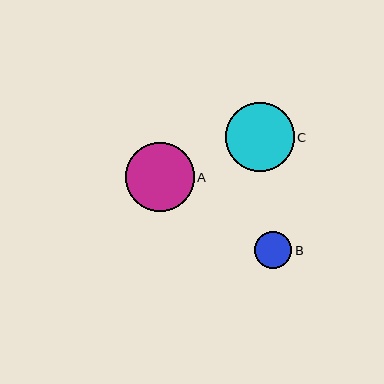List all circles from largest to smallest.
From largest to smallest: A, C, B.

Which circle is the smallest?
Circle B is the smallest with a size of approximately 37 pixels.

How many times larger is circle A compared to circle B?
Circle A is approximately 1.9 times the size of circle B.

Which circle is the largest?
Circle A is the largest with a size of approximately 69 pixels.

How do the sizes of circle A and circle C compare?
Circle A and circle C are approximately the same size.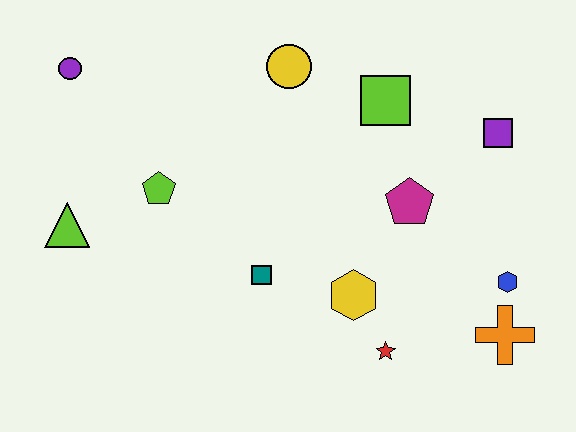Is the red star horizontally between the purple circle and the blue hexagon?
Yes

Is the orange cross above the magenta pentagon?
No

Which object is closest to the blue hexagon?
The orange cross is closest to the blue hexagon.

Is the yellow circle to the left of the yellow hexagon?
Yes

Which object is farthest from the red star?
The purple circle is farthest from the red star.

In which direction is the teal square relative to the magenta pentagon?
The teal square is to the left of the magenta pentagon.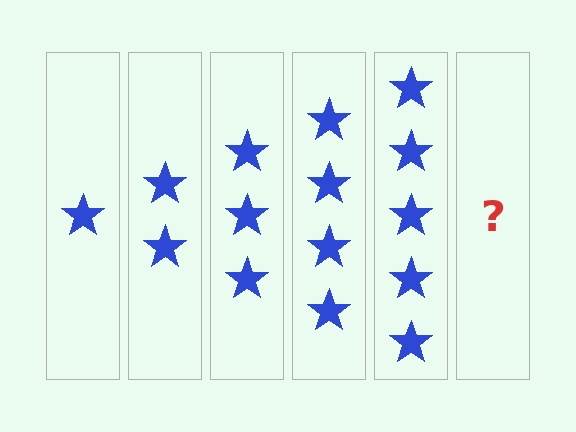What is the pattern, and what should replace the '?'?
The pattern is that each step adds one more star. The '?' should be 6 stars.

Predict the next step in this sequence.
The next step is 6 stars.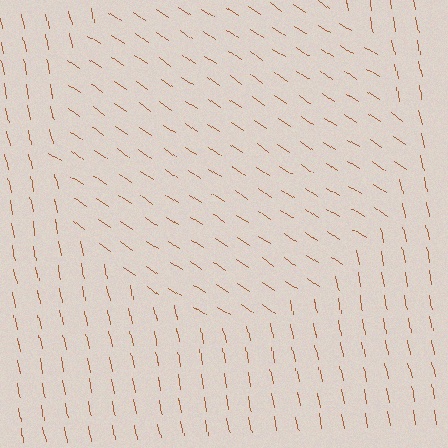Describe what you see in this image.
The image is filled with small brown line segments. A circle region in the image has lines oriented differently from the surrounding lines, creating a visible texture boundary.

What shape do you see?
I see a circle.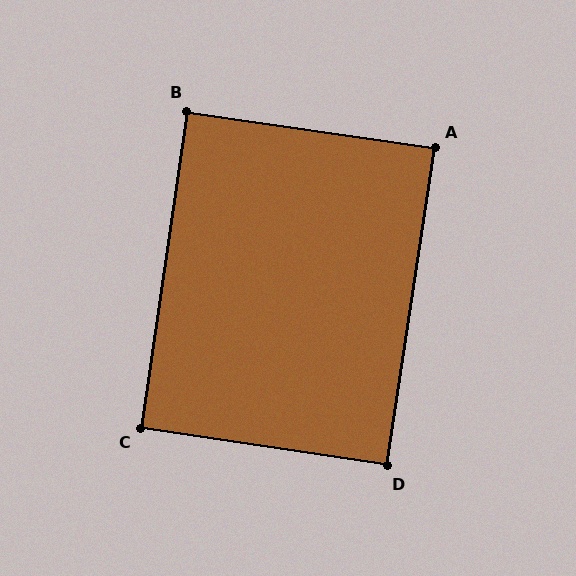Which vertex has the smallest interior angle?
A, at approximately 90 degrees.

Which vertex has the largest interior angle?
C, at approximately 90 degrees.